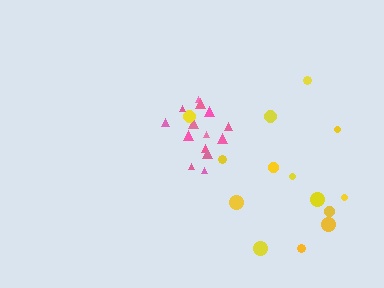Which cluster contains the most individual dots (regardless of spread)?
Pink (14).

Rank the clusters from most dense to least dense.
pink, yellow.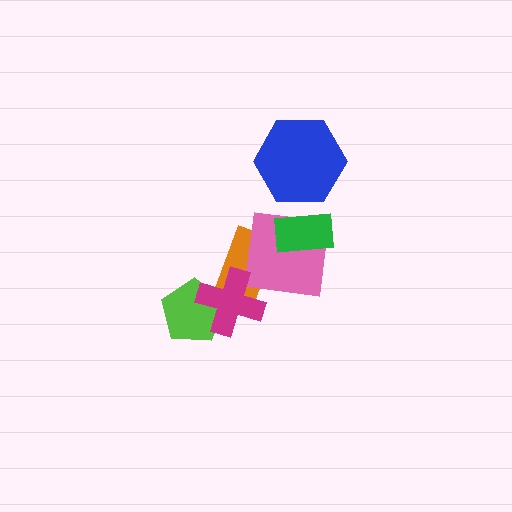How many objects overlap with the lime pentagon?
1 object overlaps with the lime pentagon.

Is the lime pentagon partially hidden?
Yes, it is partially covered by another shape.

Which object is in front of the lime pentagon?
The magenta cross is in front of the lime pentagon.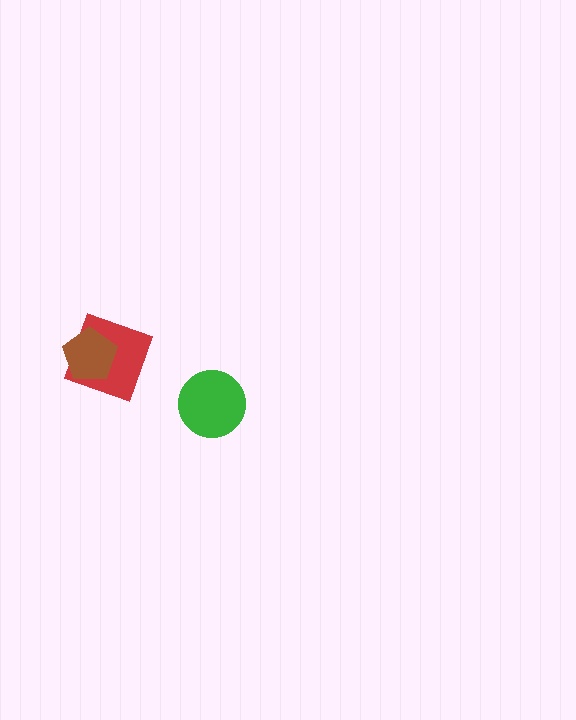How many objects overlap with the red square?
1 object overlaps with the red square.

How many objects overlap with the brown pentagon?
1 object overlaps with the brown pentagon.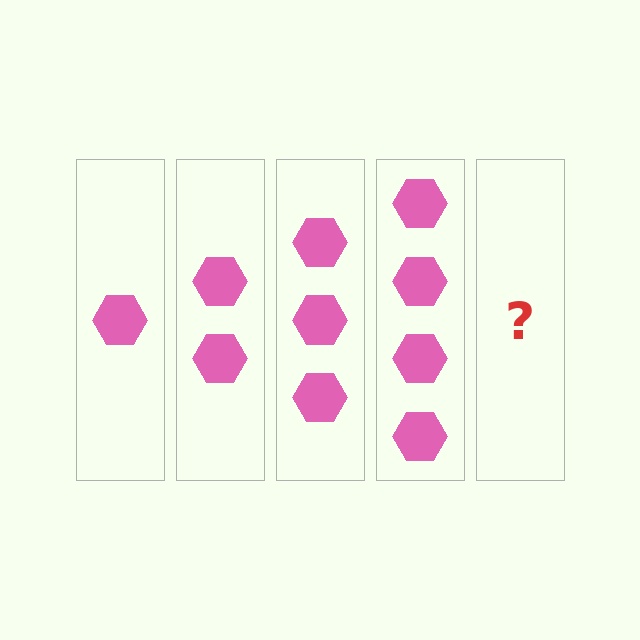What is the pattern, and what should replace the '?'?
The pattern is that each step adds one more hexagon. The '?' should be 5 hexagons.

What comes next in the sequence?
The next element should be 5 hexagons.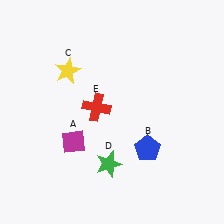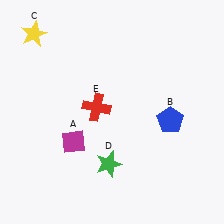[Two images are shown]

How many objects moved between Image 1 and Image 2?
2 objects moved between the two images.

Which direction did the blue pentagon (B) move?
The blue pentagon (B) moved up.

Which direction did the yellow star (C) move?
The yellow star (C) moved up.